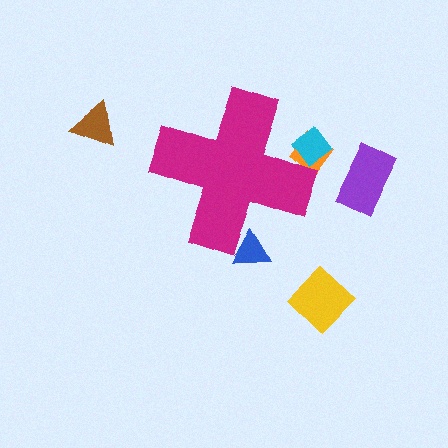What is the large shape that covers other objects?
A magenta cross.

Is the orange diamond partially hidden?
Yes, the orange diamond is partially hidden behind the magenta cross.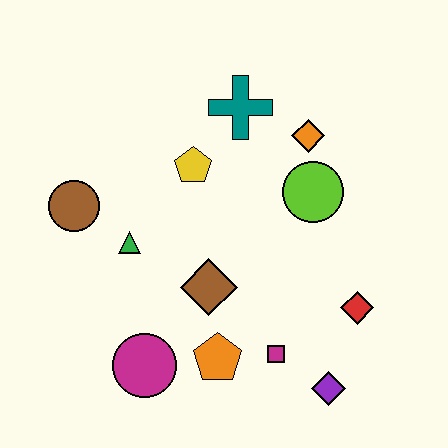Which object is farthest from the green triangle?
The purple diamond is farthest from the green triangle.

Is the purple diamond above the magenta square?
No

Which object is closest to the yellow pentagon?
The teal cross is closest to the yellow pentagon.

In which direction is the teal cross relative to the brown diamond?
The teal cross is above the brown diamond.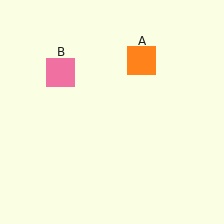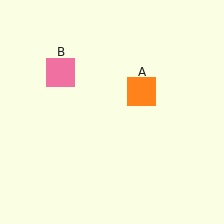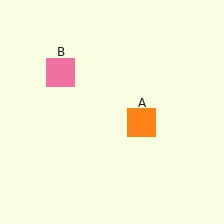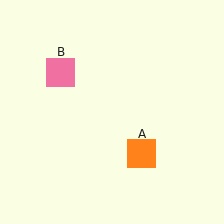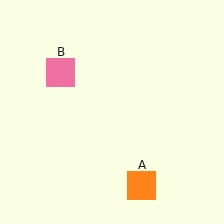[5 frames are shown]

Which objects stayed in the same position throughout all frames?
Pink square (object B) remained stationary.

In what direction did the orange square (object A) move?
The orange square (object A) moved down.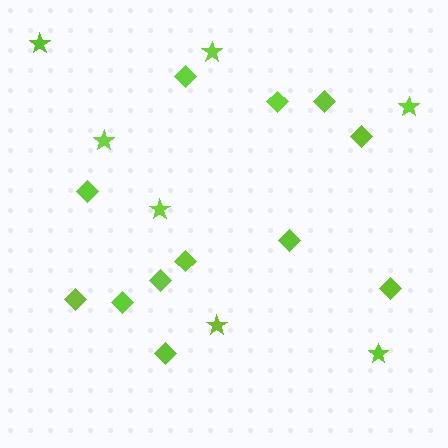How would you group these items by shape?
There are 2 groups: one group of stars (7) and one group of diamonds (12).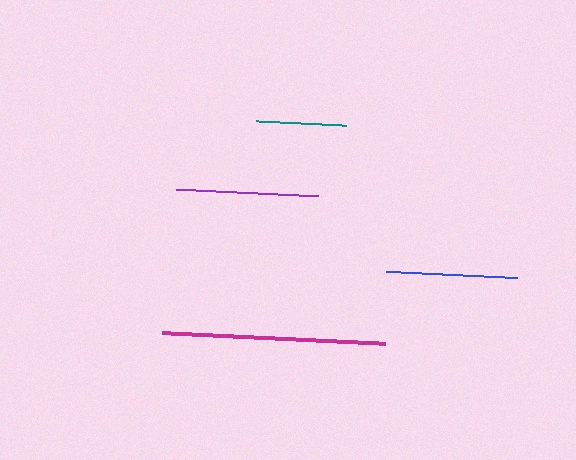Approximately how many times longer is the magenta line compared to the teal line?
The magenta line is approximately 2.4 times the length of the teal line.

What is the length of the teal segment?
The teal segment is approximately 91 pixels long.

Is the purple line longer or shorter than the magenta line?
The magenta line is longer than the purple line.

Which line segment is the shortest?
The teal line is the shortest at approximately 91 pixels.